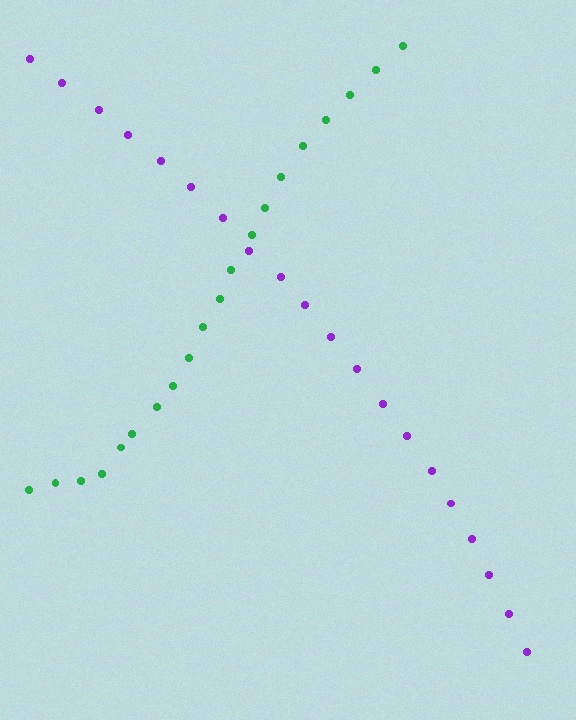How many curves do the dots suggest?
There are 2 distinct paths.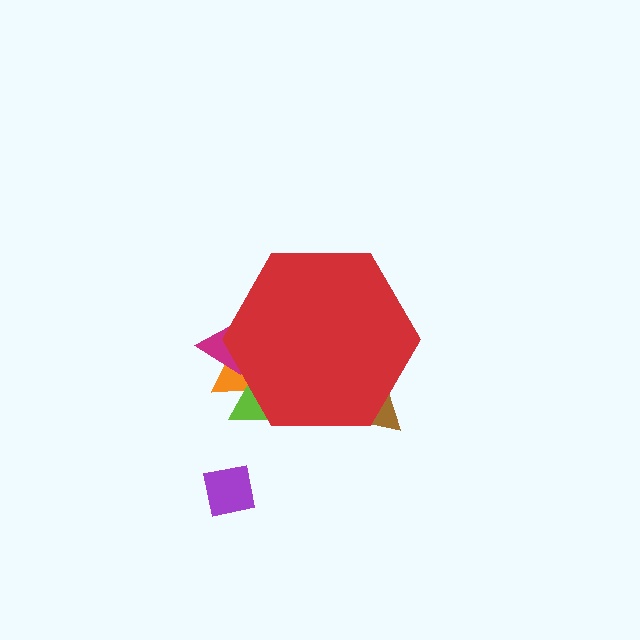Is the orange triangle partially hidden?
Yes, the orange triangle is partially hidden behind the red hexagon.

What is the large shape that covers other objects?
A red hexagon.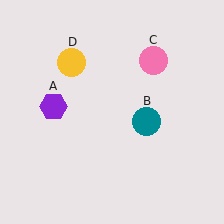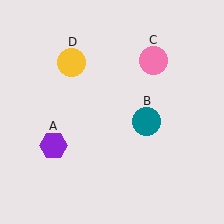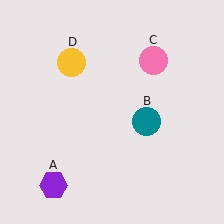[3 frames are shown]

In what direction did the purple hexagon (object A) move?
The purple hexagon (object A) moved down.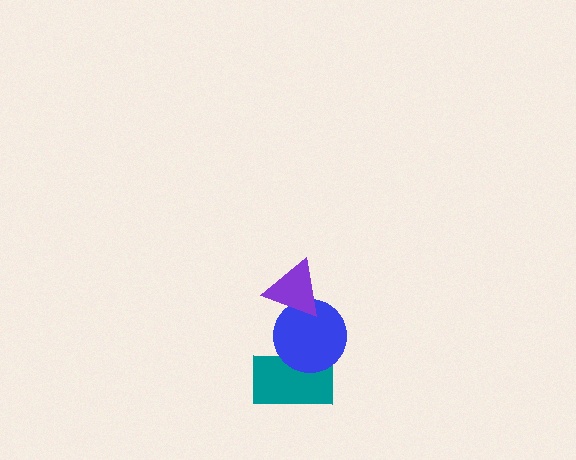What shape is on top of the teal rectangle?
The blue circle is on top of the teal rectangle.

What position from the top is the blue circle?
The blue circle is 2nd from the top.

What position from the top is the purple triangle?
The purple triangle is 1st from the top.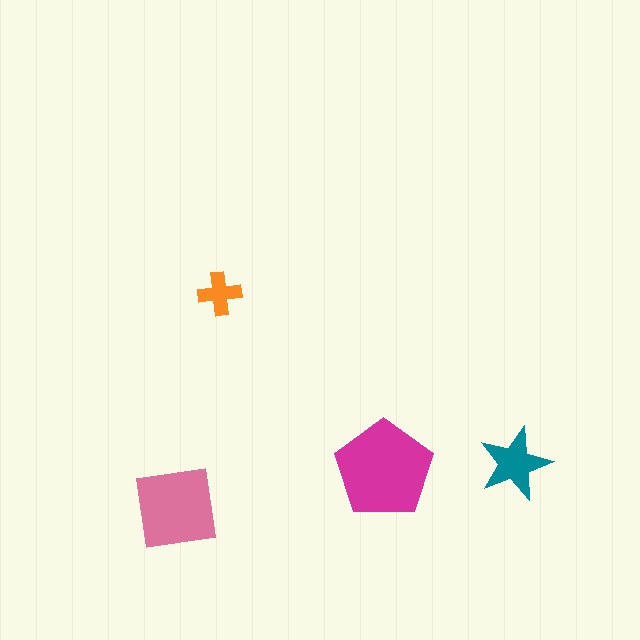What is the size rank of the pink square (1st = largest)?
2nd.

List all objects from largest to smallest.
The magenta pentagon, the pink square, the teal star, the orange cross.